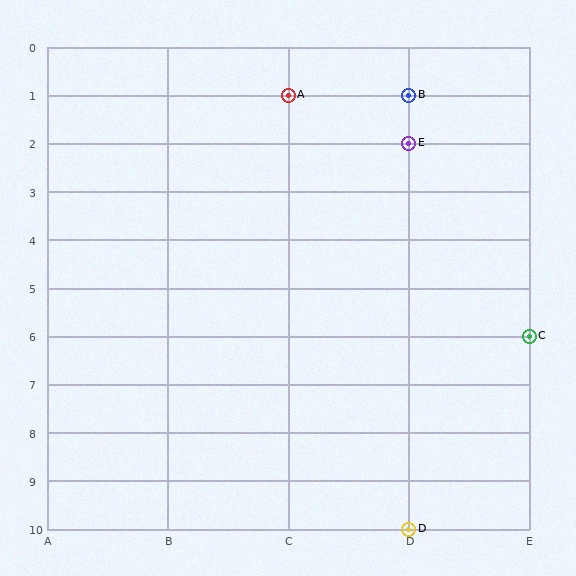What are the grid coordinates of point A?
Point A is at grid coordinates (C, 1).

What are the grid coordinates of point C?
Point C is at grid coordinates (E, 6).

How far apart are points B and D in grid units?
Points B and D are 9 rows apart.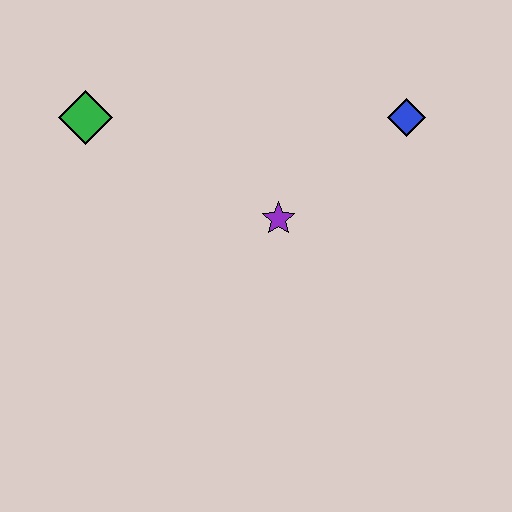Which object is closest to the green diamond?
The purple star is closest to the green diamond.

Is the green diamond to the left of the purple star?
Yes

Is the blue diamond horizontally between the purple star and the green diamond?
No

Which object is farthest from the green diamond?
The blue diamond is farthest from the green diamond.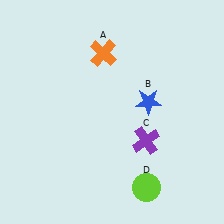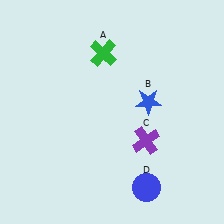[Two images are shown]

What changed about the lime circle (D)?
In Image 1, D is lime. In Image 2, it changed to blue.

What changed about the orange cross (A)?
In Image 1, A is orange. In Image 2, it changed to green.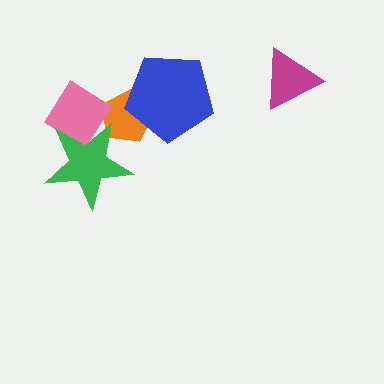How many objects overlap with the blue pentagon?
1 object overlaps with the blue pentagon.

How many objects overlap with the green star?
2 objects overlap with the green star.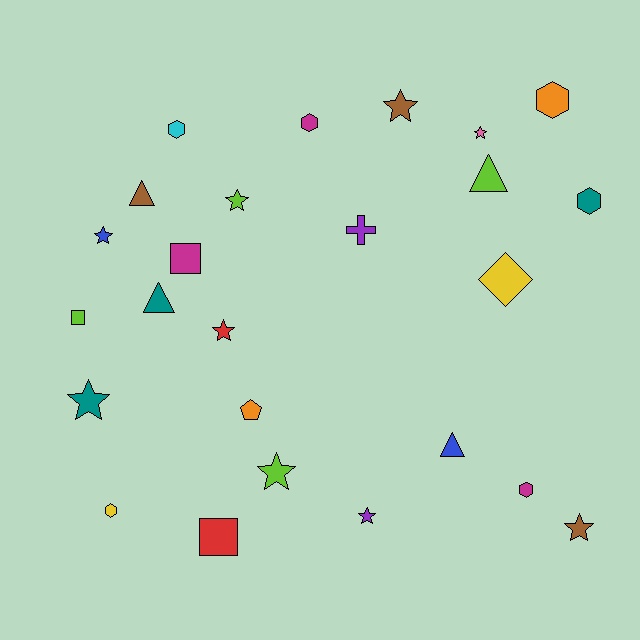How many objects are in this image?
There are 25 objects.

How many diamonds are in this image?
There is 1 diamond.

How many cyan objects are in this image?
There is 1 cyan object.